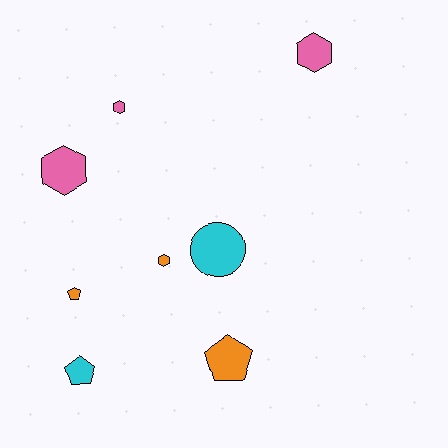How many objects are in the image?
There are 8 objects.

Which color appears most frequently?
Orange, with 3 objects.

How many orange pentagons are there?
There are 2 orange pentagons.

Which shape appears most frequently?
Hexagon, with 4 objects.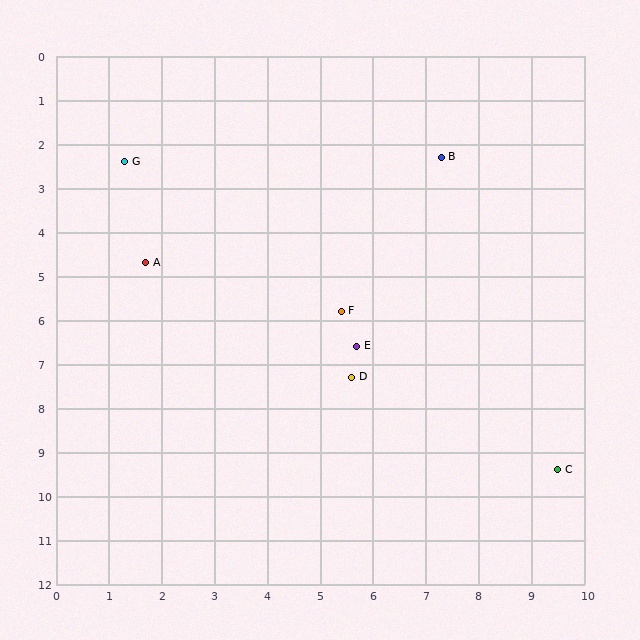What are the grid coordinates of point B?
Point B is at approximately (7.3, 2.3).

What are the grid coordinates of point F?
Point F is at approximately (5.4, 5.8).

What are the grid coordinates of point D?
Point D is at approximately (5.6, 7.3).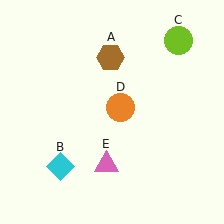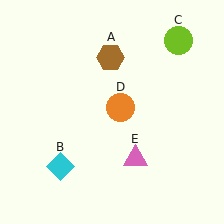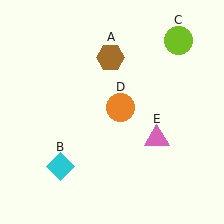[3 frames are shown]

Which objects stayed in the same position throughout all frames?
Brown hexagon (object A) and cyan diamond (object B) and lime circle (object C) and orange circle (object D) remained stationary.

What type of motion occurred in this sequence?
The pink triangle (object E) rotated counterclockwise around the center of the scene.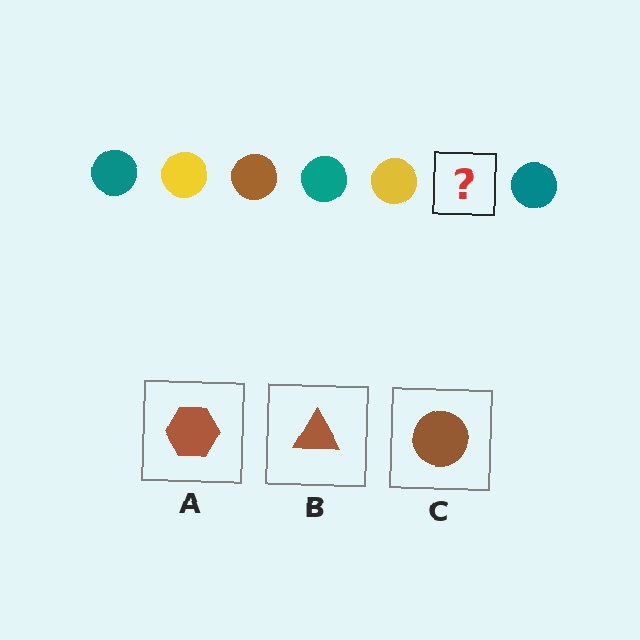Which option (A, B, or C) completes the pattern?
C.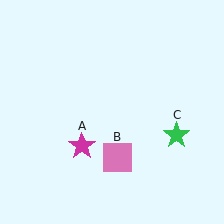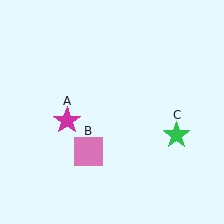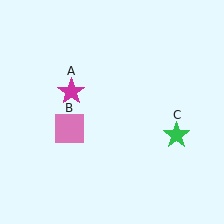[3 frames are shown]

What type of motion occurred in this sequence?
The magenta star (object A), pink square (object B) rotated clockwise around the center of the scene.